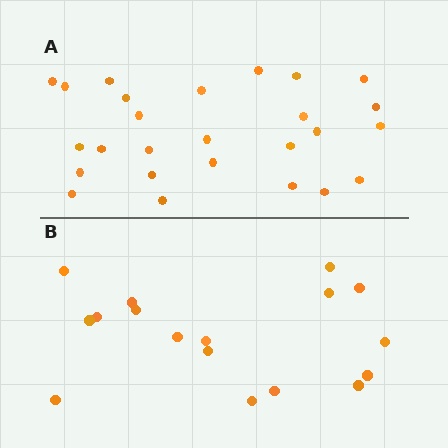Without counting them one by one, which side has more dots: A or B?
Region A (the top region) has more dots.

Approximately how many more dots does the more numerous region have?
Region A has roughly 8 or so more dots than region B.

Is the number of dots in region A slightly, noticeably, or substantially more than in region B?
Region A has substantially more. The ratio is roughly 1.5 to 1.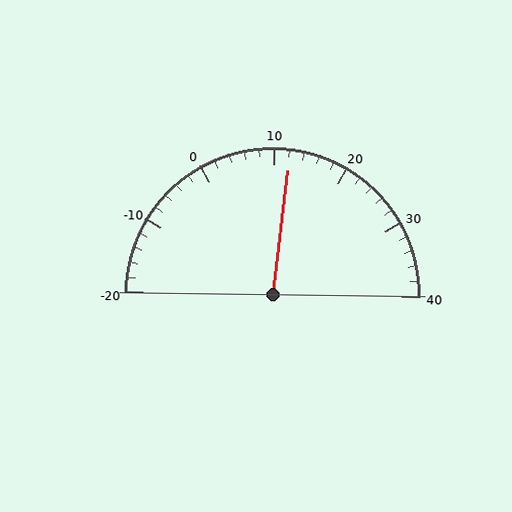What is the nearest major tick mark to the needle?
The nearest major tick mark is 10.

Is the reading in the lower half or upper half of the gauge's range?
The reading is in the upper half of the range (-20 to 40).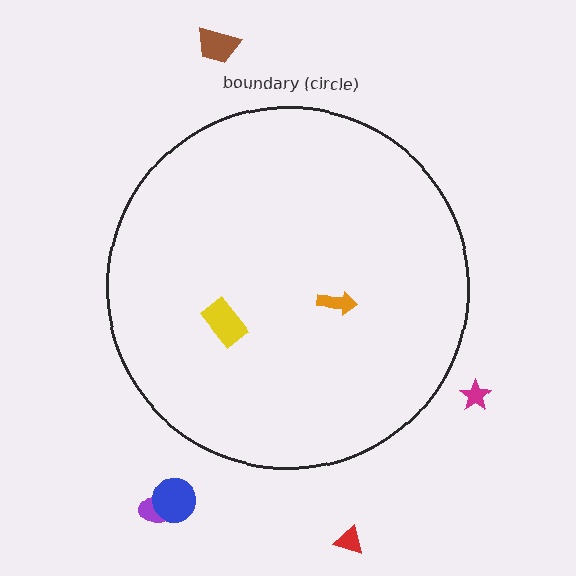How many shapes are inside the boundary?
2 inside, 5 outside.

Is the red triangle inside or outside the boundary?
Outside.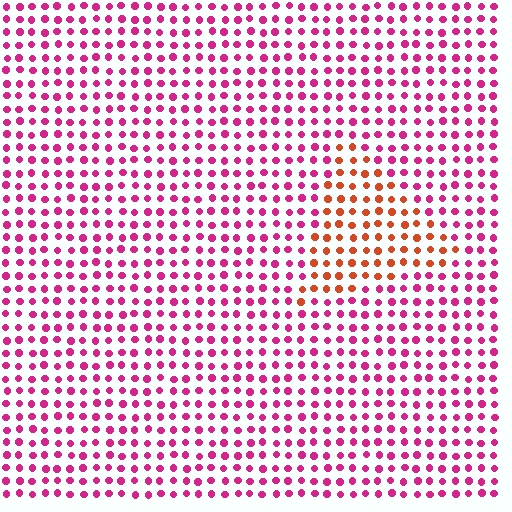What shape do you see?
I see a triangle.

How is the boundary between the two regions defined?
The boundary is defined purely by a slight shift in hue (about 47 degrees). Spacing, size, and orientation are identical on both sides.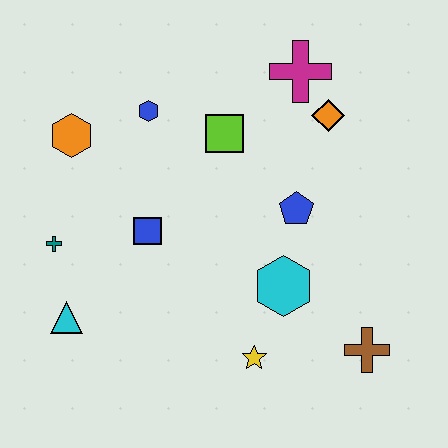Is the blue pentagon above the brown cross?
Yes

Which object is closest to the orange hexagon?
The blue hexagon is closest to the orange hexagon.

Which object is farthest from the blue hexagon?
The brown cross is farthest from the blue hexagon.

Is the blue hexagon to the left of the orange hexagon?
No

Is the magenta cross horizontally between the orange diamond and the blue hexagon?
Yes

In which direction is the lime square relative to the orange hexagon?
The lime square is to the right of the orange hexagon.